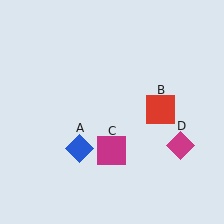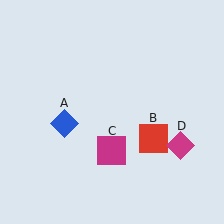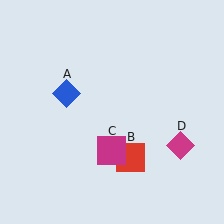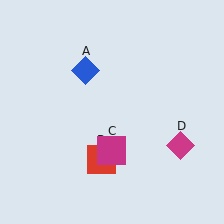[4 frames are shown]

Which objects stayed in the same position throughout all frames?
Magenta square (object C) and magenta diamond (object D) remained stationary.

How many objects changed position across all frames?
2 objects changed position: blue diamond (object A), red square (object B).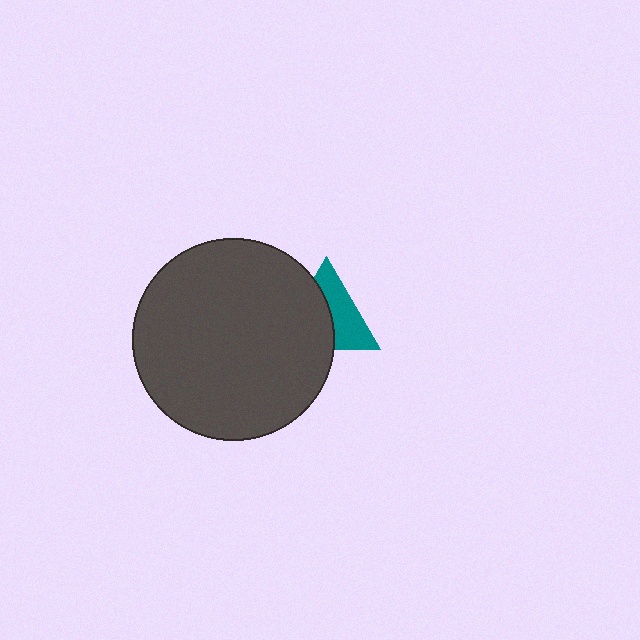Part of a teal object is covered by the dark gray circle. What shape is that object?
It is a triangle.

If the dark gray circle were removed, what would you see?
You would see the complete teal triangle.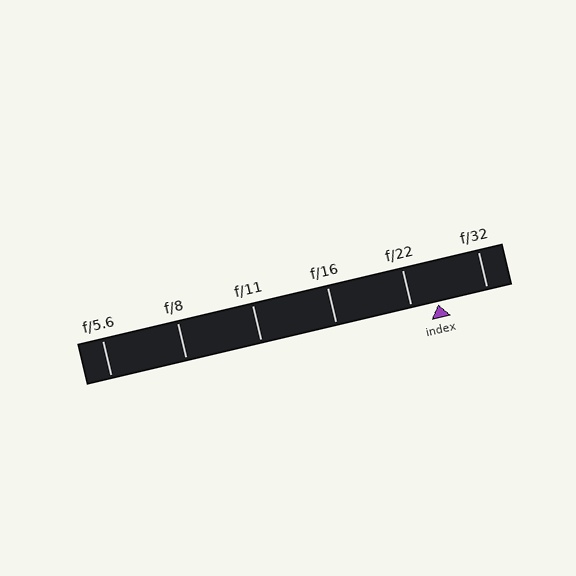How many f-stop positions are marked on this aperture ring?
There are 6 f-stop positions marked.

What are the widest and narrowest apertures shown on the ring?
The widest aperture shown is f/5.6 and the narrowest is f/32.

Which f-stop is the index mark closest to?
The index mark is closest to f/22.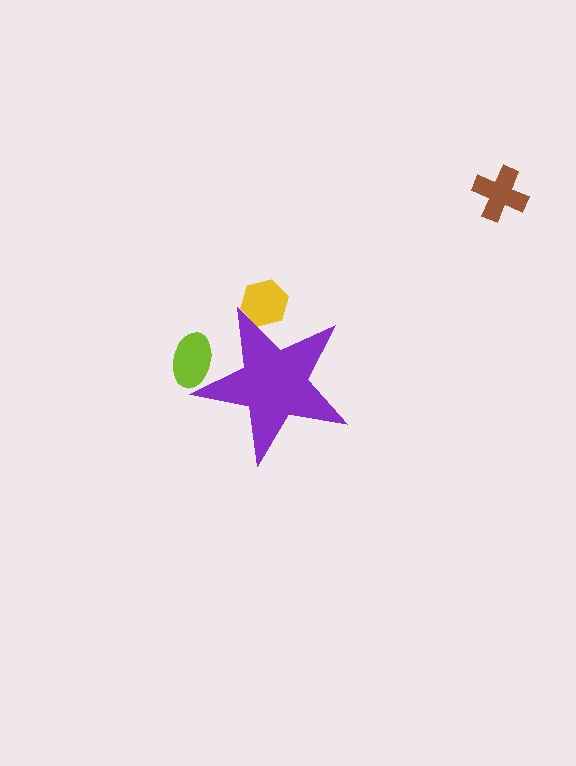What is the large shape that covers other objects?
A purple star.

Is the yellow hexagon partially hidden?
Yes, the yellow hexagon is partially hidden behind the purple star.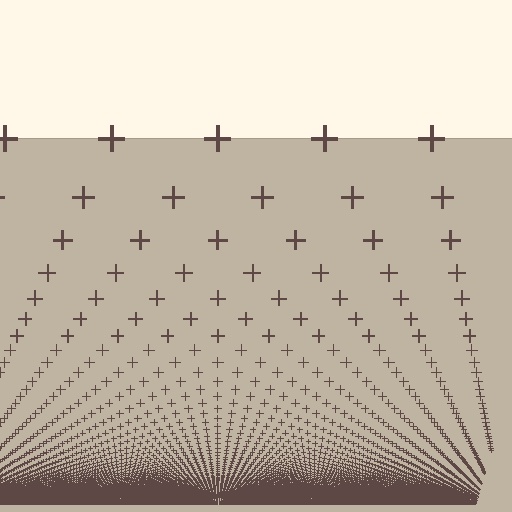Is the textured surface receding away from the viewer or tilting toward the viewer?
The surface appears to tilt toward the viewer. Texture elements get larger and sparser toward the top.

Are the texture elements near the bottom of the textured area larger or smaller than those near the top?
Smaller. The gradient is inverted — elements near the bottom are smaller and denser.